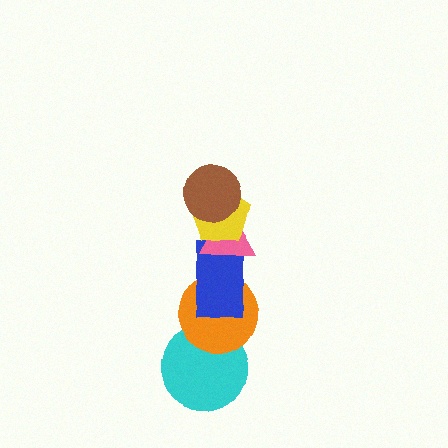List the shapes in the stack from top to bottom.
From top to bottom: the brown circle, the yellow pentagon, the pink triangle, the blue rectangle, the orange circle, the cyan circle.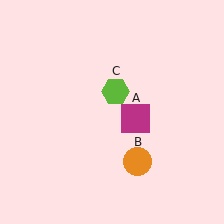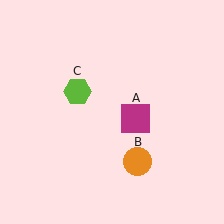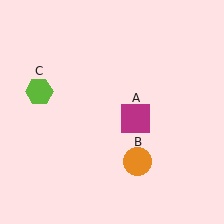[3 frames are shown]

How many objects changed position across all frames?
1 object changed position: lime hexagon (object C).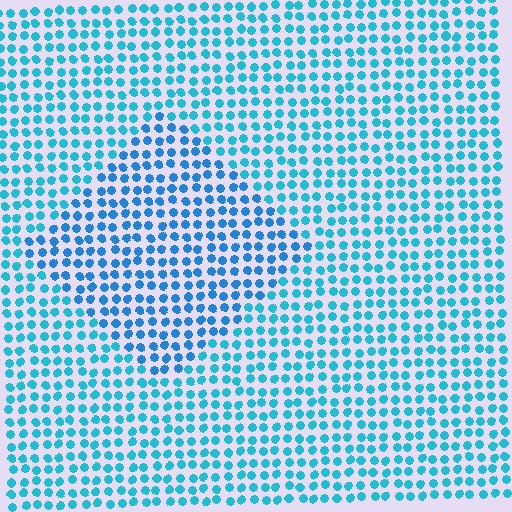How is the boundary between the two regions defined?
The boundary is defined purely by a slight shift in hue (about 20 degrees). Spacing, size, and orientation are identical on both sides.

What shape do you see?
I see a diamond.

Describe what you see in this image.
The image is filled with small cyan elements in a uniform arrangement. A diamond-shaped region is visible where the elements are tinted to a slightly different hue, forming a subtle color boundary.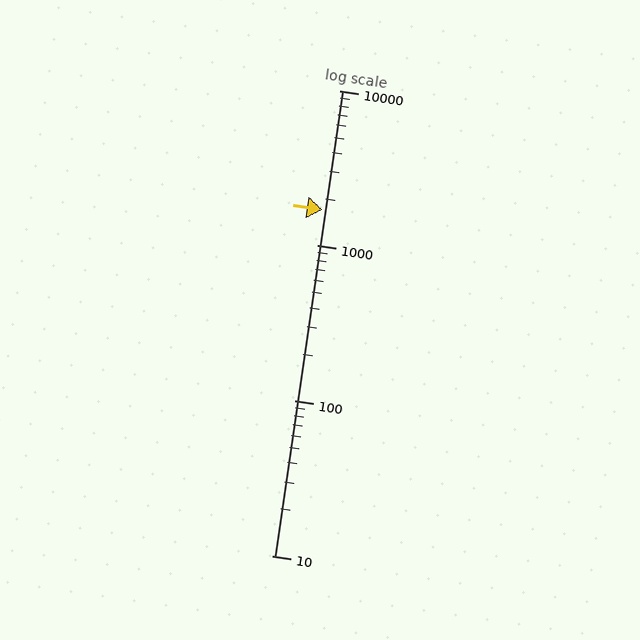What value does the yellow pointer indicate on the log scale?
The pointer indicates approximately 1700.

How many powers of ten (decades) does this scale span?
The scale spans 3 decades, from 10 to 10000.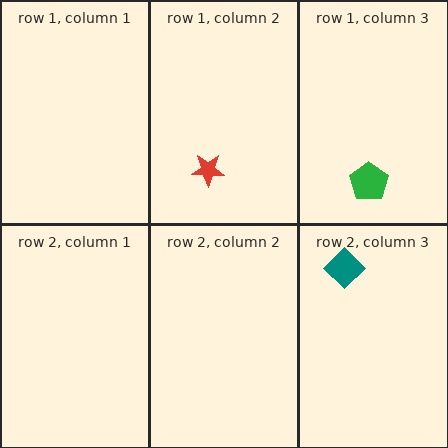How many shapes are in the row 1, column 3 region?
1.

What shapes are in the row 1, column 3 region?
The green pentagon.